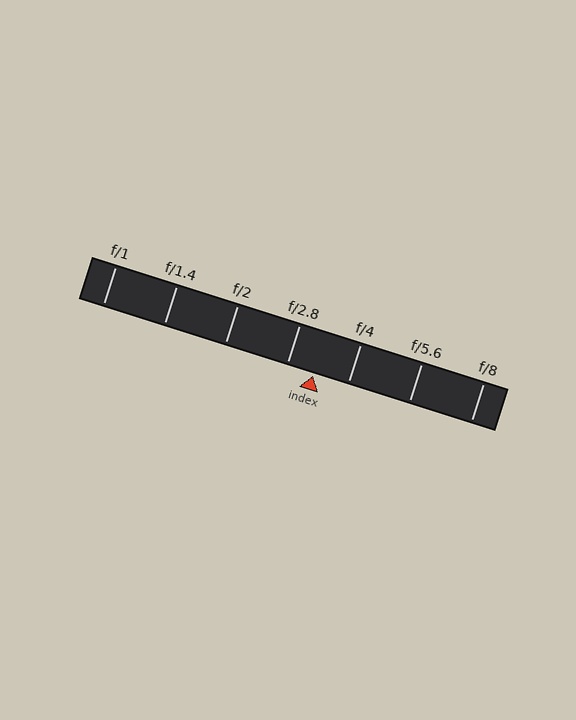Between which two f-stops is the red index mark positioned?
The index mark is between f/2.8 and f/4.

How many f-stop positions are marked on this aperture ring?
There are 7 f-stop positions marked.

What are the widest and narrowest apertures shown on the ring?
The widest aperture shown is f/1 and the narrowest is f/8.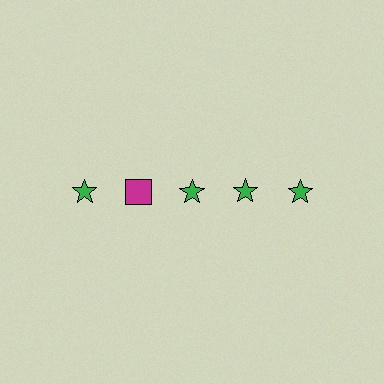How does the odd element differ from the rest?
It differs in both color (magenta instead of green) and shape (square instead of star).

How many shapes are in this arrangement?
There are 5 shapes arranged in a grid pattern.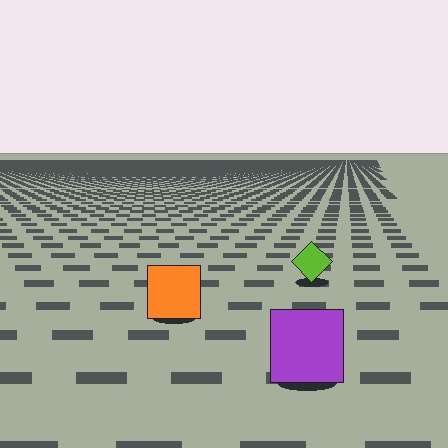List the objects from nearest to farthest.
From nearest to farthest: the purple square, the orange square, the lime diamond.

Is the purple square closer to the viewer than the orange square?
Yes. The purple square is closer — you can tell from the texture gradient: the ground texture is coarser near it.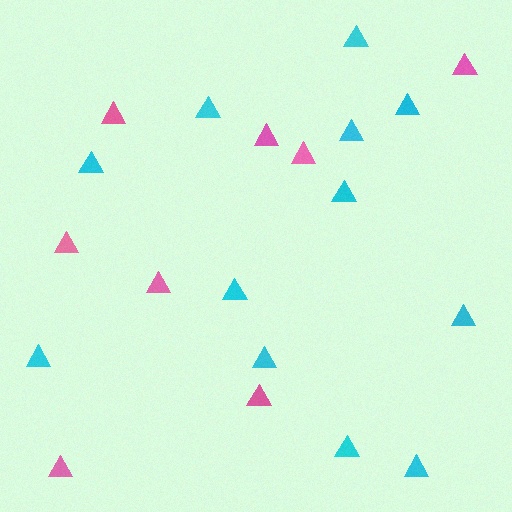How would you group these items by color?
There are 2 groups: one group of cyan triangles (12) and one group of pink triangles (8).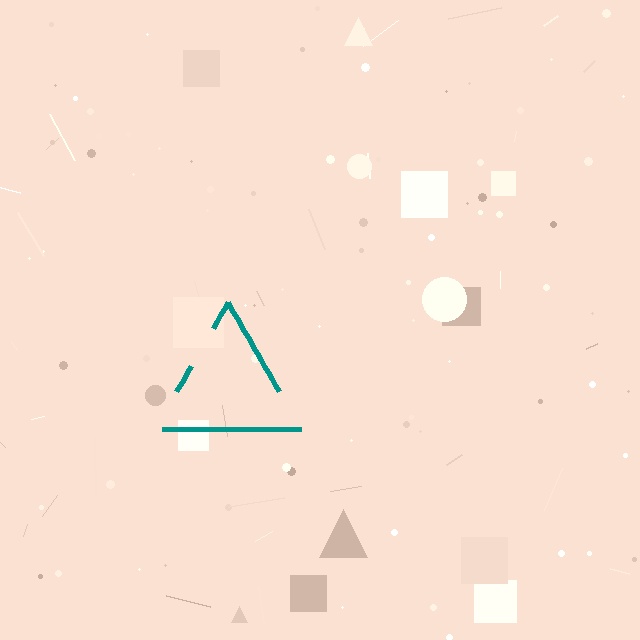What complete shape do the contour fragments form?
The contour fragments form a triangle.